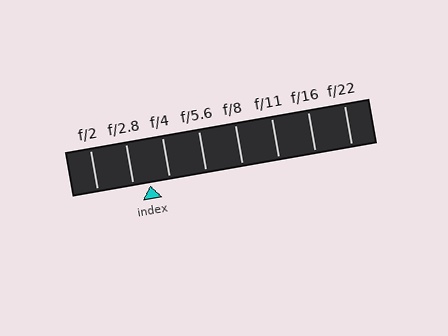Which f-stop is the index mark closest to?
The index mark is closest to f/2.8.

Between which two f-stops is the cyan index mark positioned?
The index mark is between f/2.8 and f/4.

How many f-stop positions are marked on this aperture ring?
There are 8 f-stop positions marked.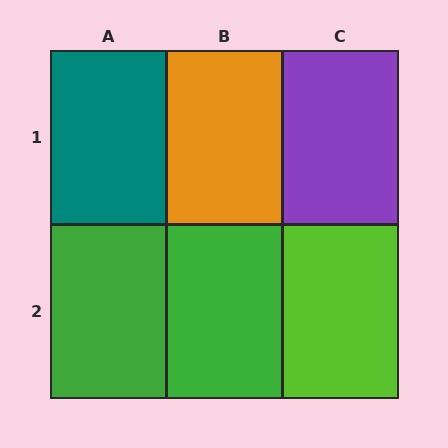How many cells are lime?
1 cell is lime.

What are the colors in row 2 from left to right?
Green, green, lime.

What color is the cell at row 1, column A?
Teal.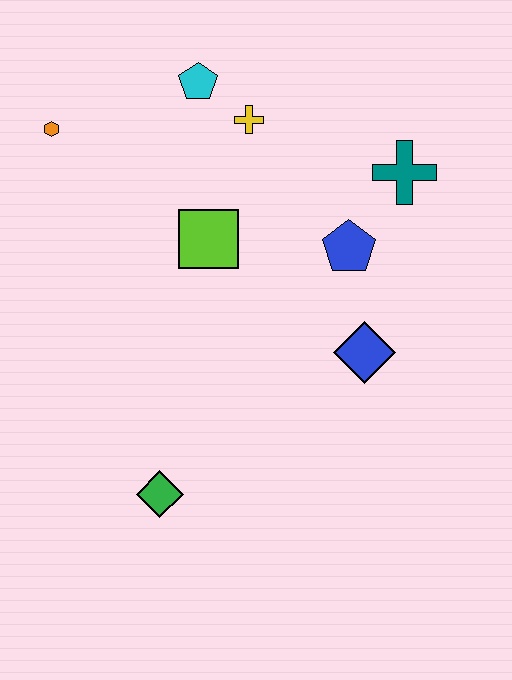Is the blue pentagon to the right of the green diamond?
Yes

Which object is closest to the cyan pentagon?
The yellow cross is closest to the cyan pentagon.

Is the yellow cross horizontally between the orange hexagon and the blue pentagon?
Yes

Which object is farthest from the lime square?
The green diamond is farthest from the lime square.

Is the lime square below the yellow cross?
Yes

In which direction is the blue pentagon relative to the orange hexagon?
The blue pentagon is to the right of the orange hexagon.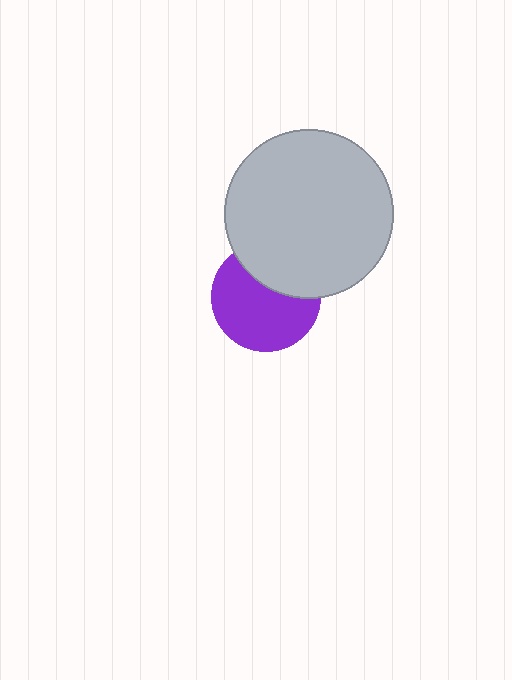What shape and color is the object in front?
The object in front is a light gray circle.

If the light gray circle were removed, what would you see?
You would see the complete purple circle.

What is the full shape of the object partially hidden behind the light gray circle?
The partially hidden object is a purple circle.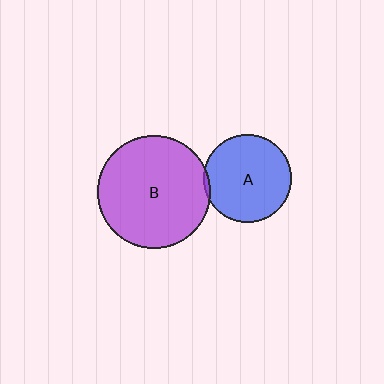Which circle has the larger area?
Circle B (purple).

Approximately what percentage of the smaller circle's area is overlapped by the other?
Approximately 5%.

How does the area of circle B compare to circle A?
Approximately 1.6 times.